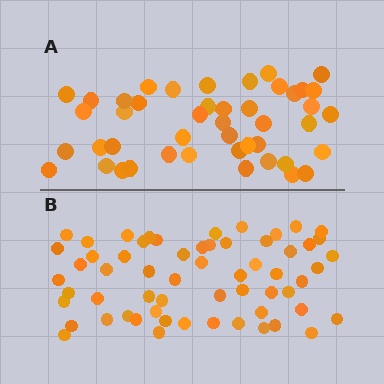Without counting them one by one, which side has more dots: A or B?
Region B (the bottom region) has more dots.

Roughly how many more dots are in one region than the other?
Region B has approximately 15 more dots than region A.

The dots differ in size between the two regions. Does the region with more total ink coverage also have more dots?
No. Region A has more total ink coverage because its dots are larger, but region B actually contains more individual dots. Total area can be misleading — the number of items is what matters here.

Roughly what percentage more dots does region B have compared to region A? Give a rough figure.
About 35% more.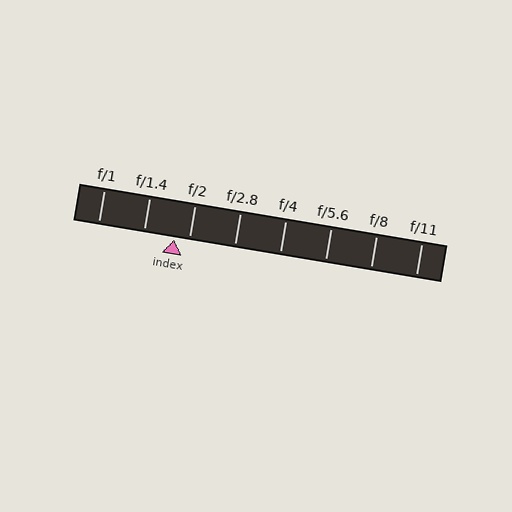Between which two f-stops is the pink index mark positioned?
The index mark is between f/1.4 and f/2.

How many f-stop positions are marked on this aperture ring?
There are 8 f-stop positions marked.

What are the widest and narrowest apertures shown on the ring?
The widest aperture shown is f/1 and the narrowest is f/11.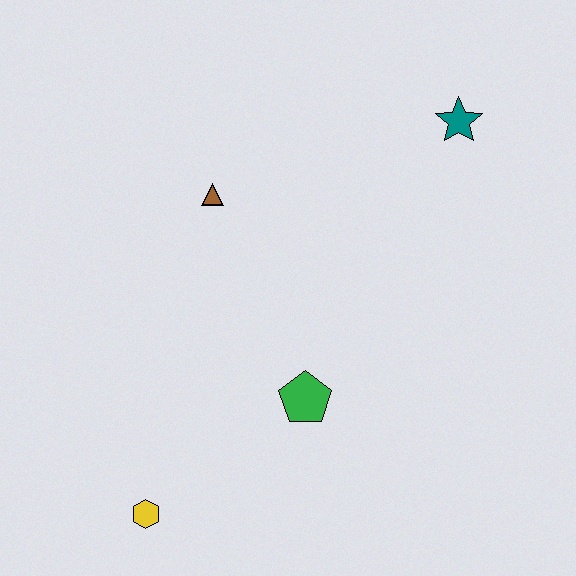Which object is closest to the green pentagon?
The yellow hexagon is closest to the green pentagon.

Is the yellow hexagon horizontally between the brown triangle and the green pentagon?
No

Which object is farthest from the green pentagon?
The teal star is farthest from the green pentagon.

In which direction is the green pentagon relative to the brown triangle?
The green pentagon is below the brown triangle.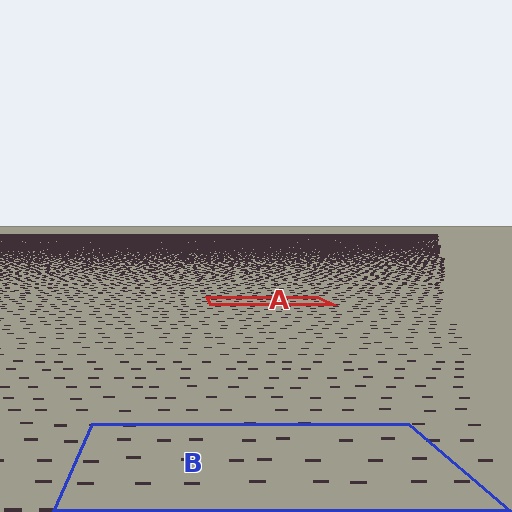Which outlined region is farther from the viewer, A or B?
Region A is farther from the viewer — the texture elements inside it appear smaller and more densely packed.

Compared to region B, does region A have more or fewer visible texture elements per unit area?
Region A has more texture elements per unit area — they are packed more densely because it is farther away.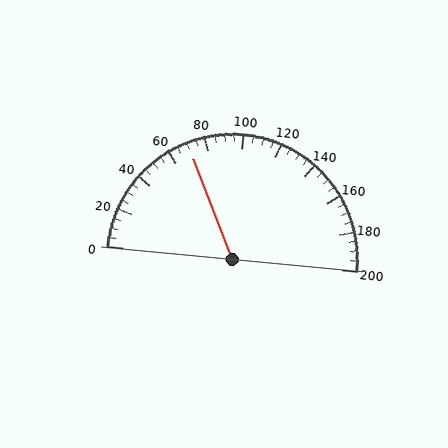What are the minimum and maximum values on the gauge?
The gauge ranges from 0 to 200.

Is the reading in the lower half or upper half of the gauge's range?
The reading is in the lower half of the range (0 to 200).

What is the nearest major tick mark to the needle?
The nearest major tick mark is 80.